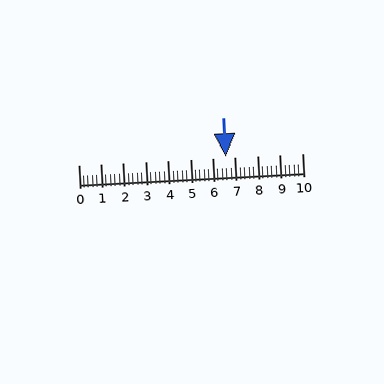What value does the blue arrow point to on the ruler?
The blue arrow points to approximately 6.6.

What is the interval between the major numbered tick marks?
The major tick marks are spaced 1 units apart.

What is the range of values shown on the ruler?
The ruler shows values from 0 to 10.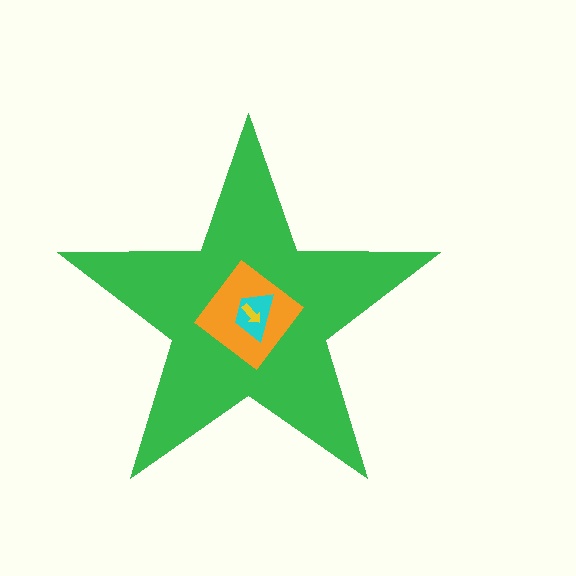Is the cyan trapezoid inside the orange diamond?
Yes.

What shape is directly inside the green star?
The orange diamond.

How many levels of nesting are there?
4.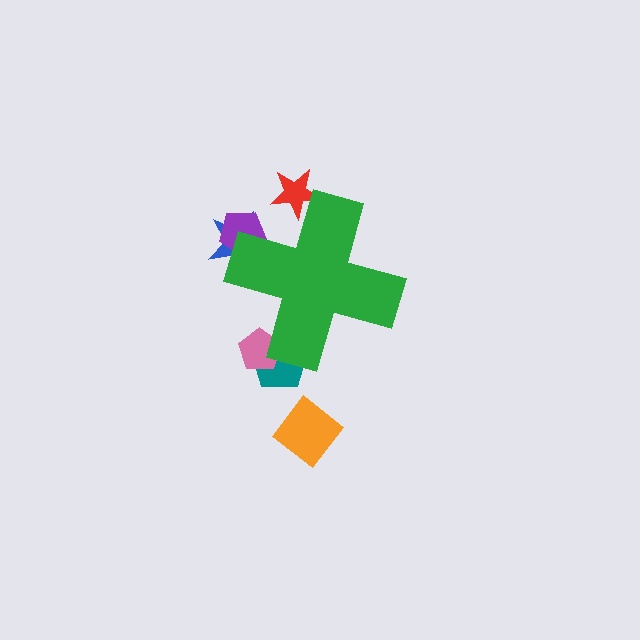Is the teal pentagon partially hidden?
Yes, the teal pentagon is partially hidden behind the green cross.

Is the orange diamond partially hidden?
No, the orange diamond is fully visible.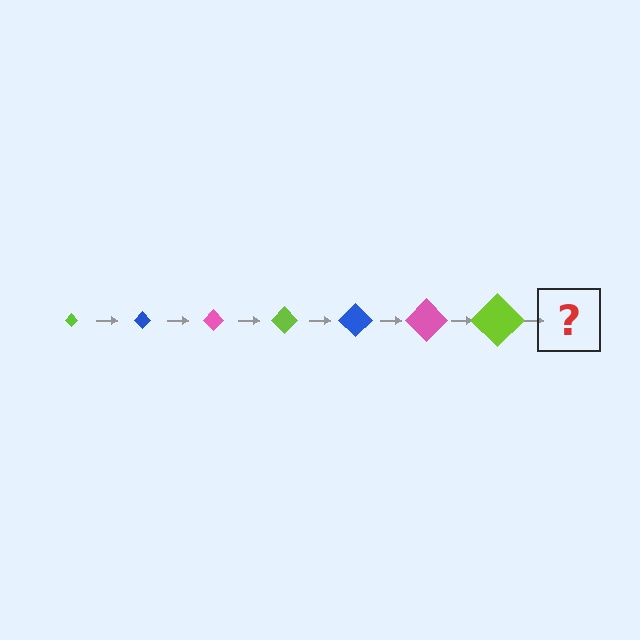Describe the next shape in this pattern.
It should be a blue diamond, larger than the previous one.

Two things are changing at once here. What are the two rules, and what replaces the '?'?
The two rules are that the diamond grows larger each step and the color cycles through lime, blue, and pink. The '?' should be a blue diamond, larger than the previous one.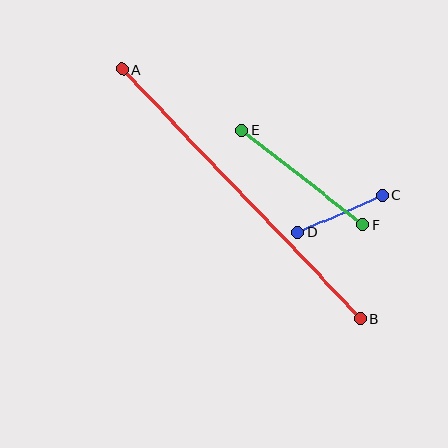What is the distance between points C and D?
The distance is approximately 93 pixels.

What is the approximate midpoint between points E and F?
The midpoint is at approximately (302, 177) pixels.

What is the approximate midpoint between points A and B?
The midpoint is at approximately (241, 194) pixels.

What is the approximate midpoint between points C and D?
The midpoint is at approximately (340, 214) pixels.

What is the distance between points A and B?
The distance is approximately 344 pixels.